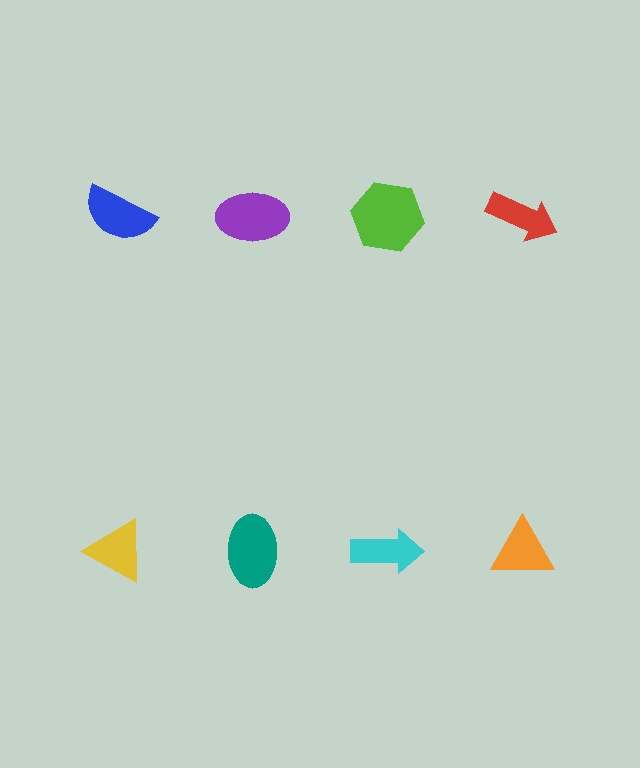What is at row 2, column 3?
A cyan arrow.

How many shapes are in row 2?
4 shapes.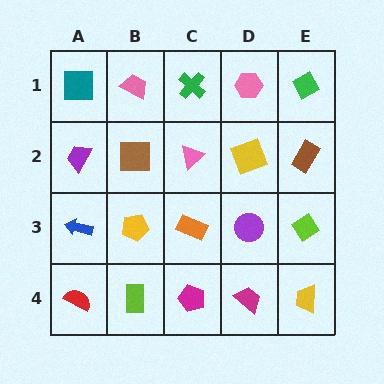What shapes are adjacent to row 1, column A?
A purple trapezoid (row 2, column A), a pink trapezoid (row 1, column B).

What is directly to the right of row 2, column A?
A brown square.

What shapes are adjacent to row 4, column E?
A lime diamond (row 3, column E), a magenta trapezoid (row 4, column D).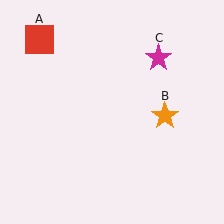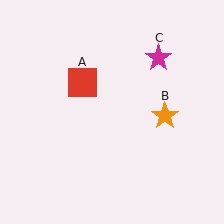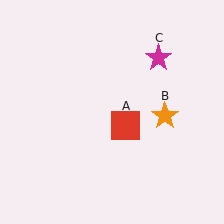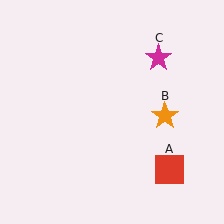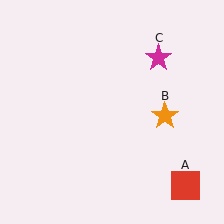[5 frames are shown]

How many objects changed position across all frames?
1 object changed position: red square (object A).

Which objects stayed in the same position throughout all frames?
Orange star (object B) and magenta star (object C) remained stationary.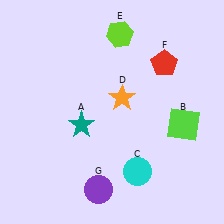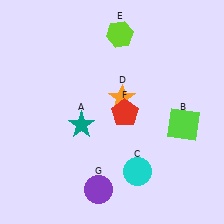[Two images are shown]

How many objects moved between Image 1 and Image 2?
1 object moved between the two images.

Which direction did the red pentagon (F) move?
The red pentagon (F) moved down.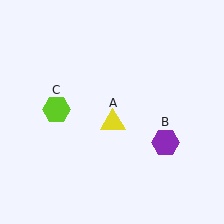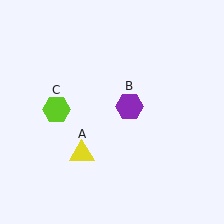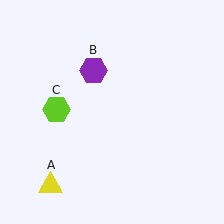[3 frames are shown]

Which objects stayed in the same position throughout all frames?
Lime hexagon (object C) remained stationary.